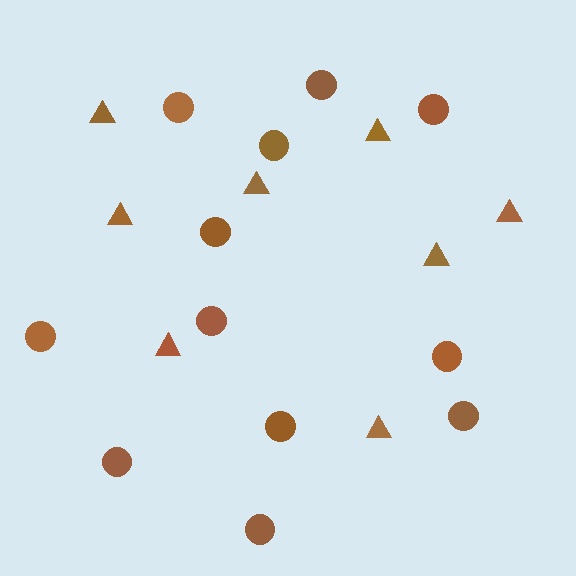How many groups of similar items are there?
There are 2 groups: one group of triangles (8) and one group of circles (12).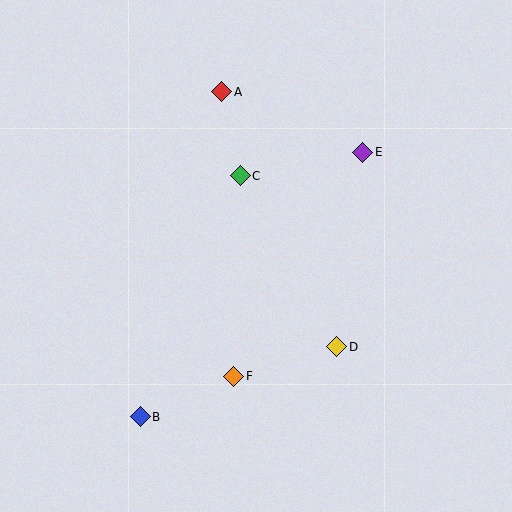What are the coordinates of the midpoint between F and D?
The midpoint between F and D is at (285, 362).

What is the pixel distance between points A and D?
The distance between A and D is 280 pixels.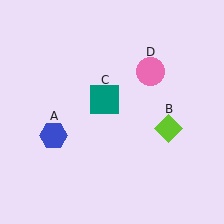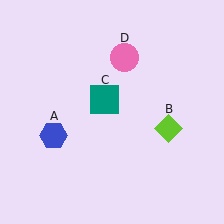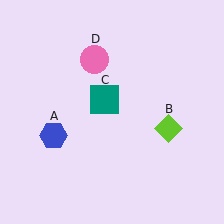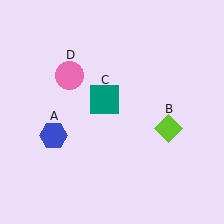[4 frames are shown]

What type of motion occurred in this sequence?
The pink circle (object D) rotated counterclockwise around the center of the scene.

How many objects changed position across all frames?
1 object changed position: pink circle (object D).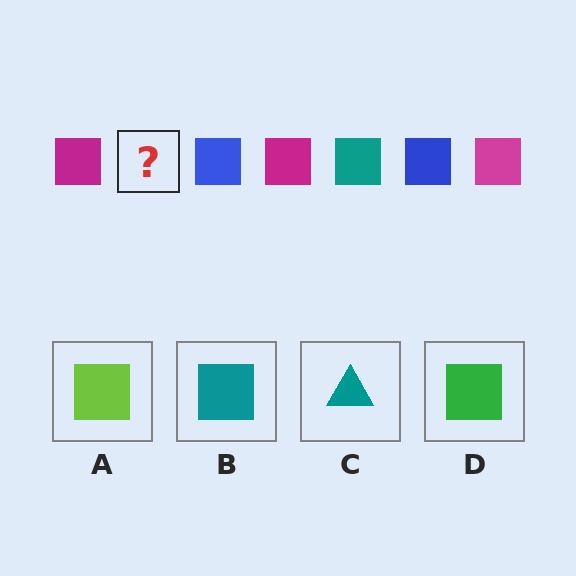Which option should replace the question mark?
Option B.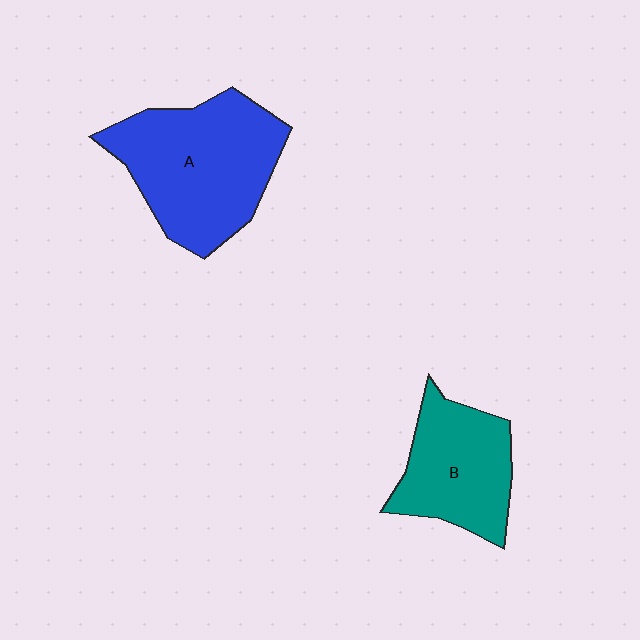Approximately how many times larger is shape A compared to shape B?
Approximately 1.5 times.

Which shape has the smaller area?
Shape B (teal).